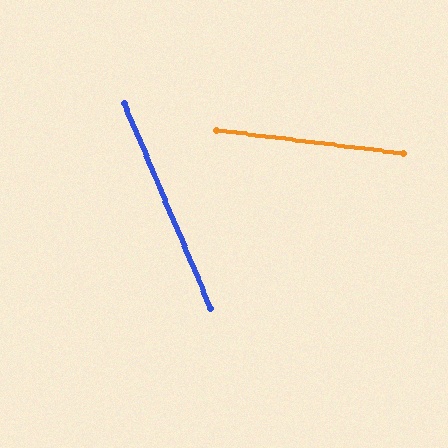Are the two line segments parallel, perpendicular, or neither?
Neither parallel nor perpendicular — they differ by about 60°.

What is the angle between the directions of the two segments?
Approximately 60 degrees.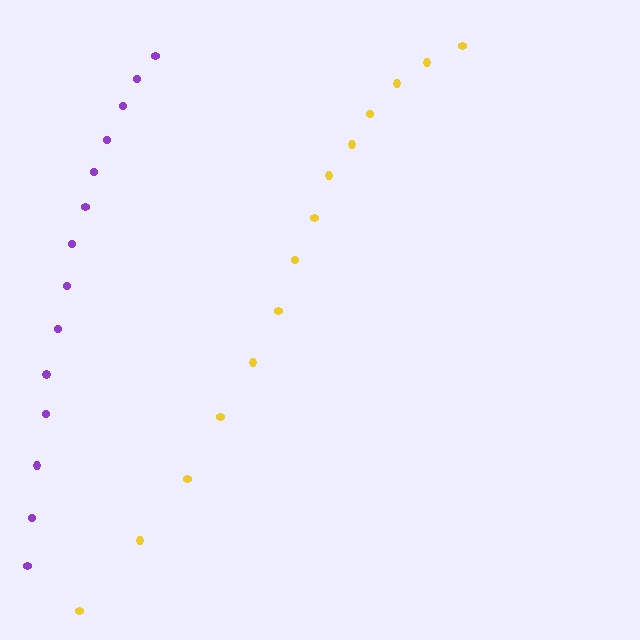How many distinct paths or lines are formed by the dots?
There are 2 distinct paths.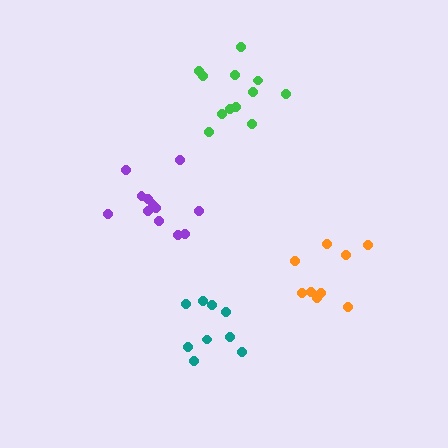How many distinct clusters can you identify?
There are 4 distinct clusters.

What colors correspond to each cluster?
The clusters are colored: purple, orange, green, teal.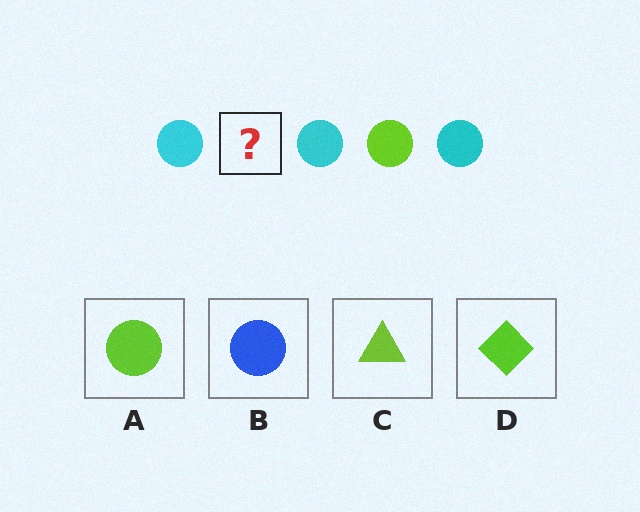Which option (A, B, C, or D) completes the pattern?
A.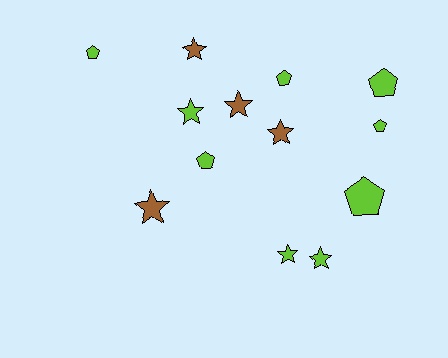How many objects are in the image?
There are 13 objects.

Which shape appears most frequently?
Star, with 7 objects.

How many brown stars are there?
There are 4 brown stars.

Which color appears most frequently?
Lime, with 9 objects.